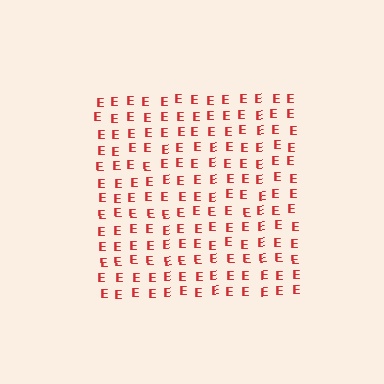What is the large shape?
The large shape is a square.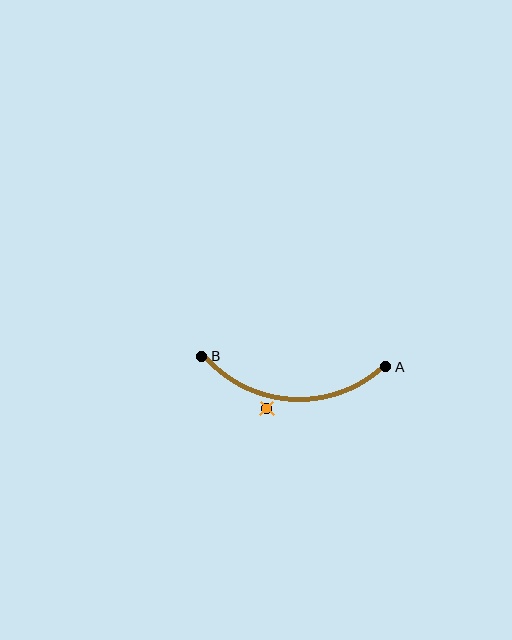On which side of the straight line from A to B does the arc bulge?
The arc bulges below the straight line connecting A and B.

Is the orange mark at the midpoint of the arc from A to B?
No — the orange mark does not lie on the arc at all. It sits slightly outside the curve.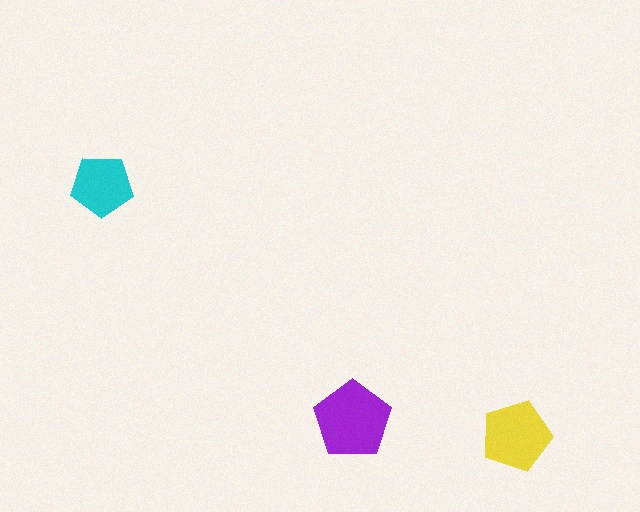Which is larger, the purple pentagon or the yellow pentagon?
The purple one.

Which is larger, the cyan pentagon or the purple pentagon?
The purple one.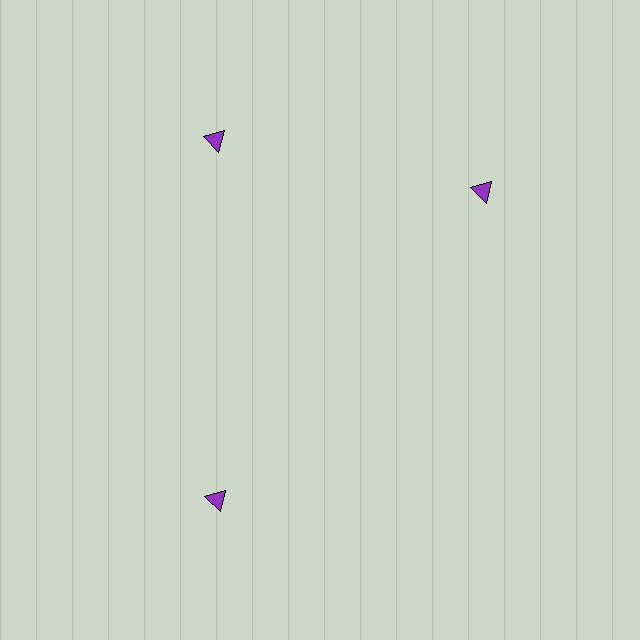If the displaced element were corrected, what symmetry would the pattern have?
It would have 3-fold rotational symmetry — the pattern would map onto itself every 120 degrees.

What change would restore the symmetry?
The symmetry would be restored by rotating it back into even spacing with its neighbors so that all 3 triangles sit at equal angles and equal distance from the center.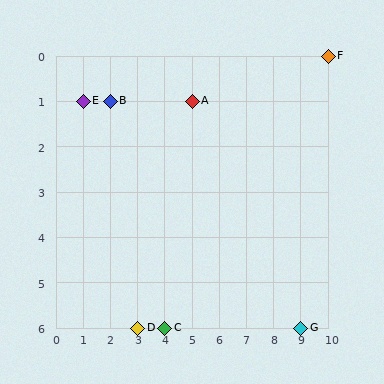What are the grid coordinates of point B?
Point B is at grid coordinates (2, 1).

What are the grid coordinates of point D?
Point D is at grid coordinates (3, 6).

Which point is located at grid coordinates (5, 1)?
Point A is at (5, 1).